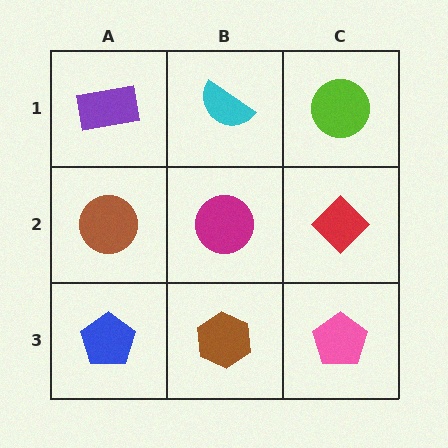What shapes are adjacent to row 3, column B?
A magenta circle (row 2, column B), a blue pentagon (row 3, column A), a pink pentagon (row 3, column C).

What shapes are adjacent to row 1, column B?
A magenta circle (row 2, column B), a purple rectangle (row 1, column A), a lime circle (row 1, column C).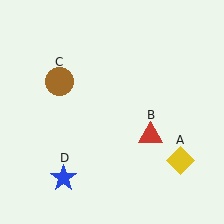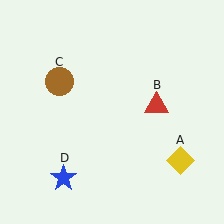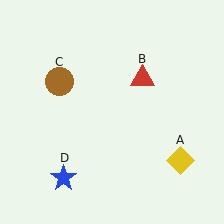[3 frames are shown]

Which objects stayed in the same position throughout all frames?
Yellow diamond (object A) and brown circle (object C) and blue star (object D) remained stationary.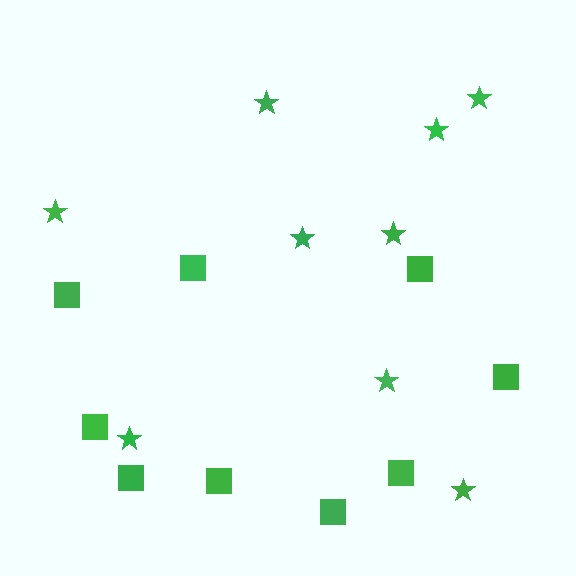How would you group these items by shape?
There are 2 groups: one group of stars (9) and one group of squares (9).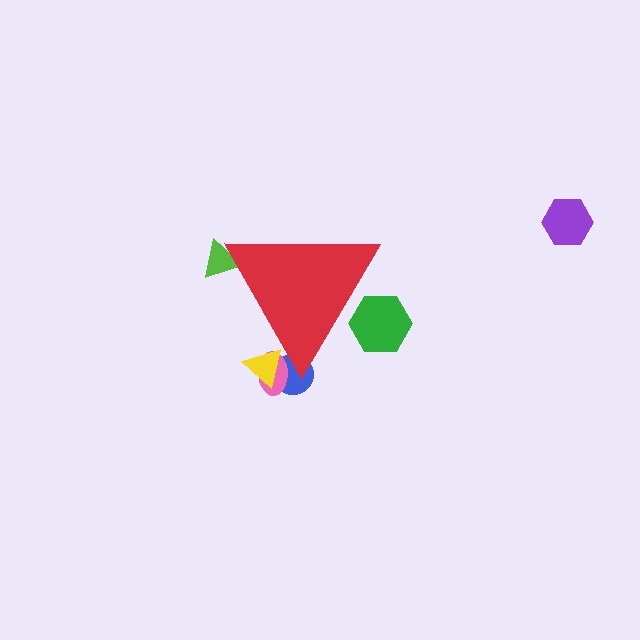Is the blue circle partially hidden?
Yes, the blue circle is partially hidden behind the red triangle.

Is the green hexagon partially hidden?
Yes, the green hexagon is partially hidden behind the red triangle.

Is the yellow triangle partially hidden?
Yes, the yellow triangle is partially hidden behind the red triangle.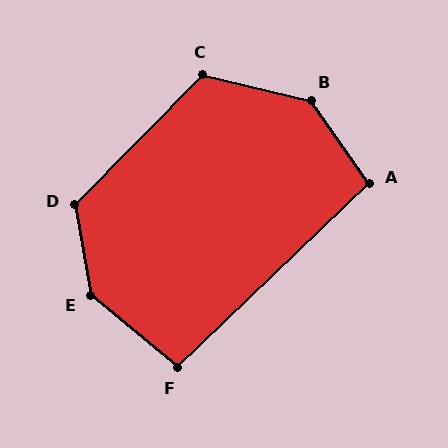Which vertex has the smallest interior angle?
F, at approximately 96 degrees.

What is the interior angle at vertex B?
Approximately 139 degrees (obtuse).